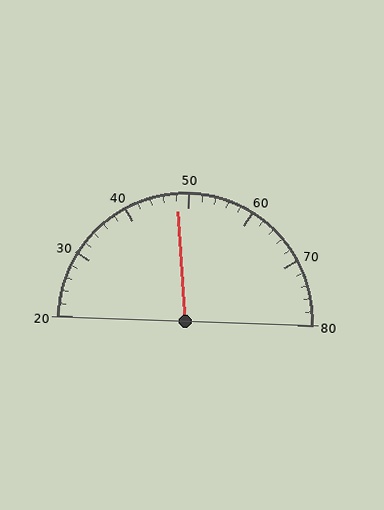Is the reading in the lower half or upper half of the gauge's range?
The reading is in the lower half of the range (20 to 80).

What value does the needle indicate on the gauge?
The needle indicates approximately 48.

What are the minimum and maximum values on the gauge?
The gauge ranges from 20 to 80.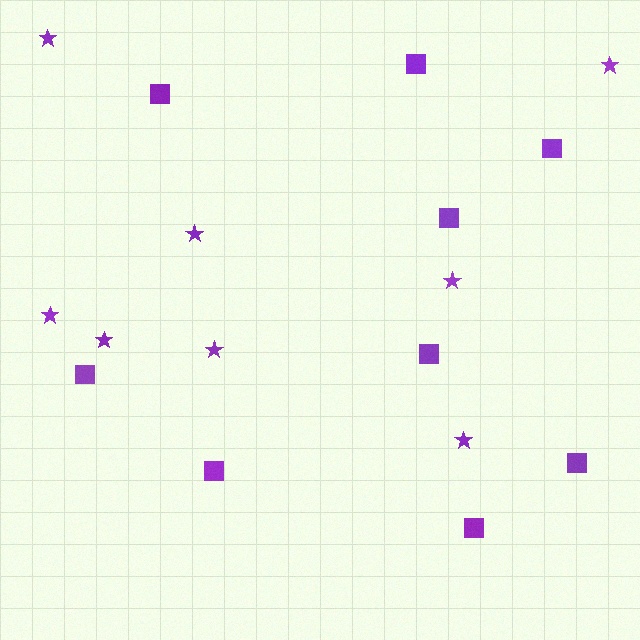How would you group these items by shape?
There are 2 groups: one group of squares (9) and one group of stars (8).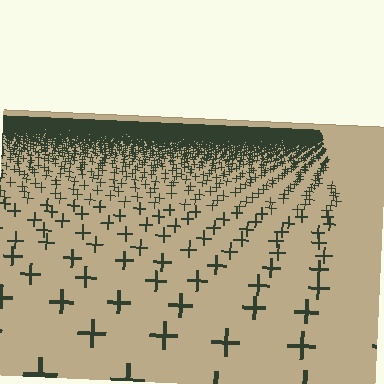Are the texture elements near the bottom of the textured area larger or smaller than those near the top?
Larger. Near the bottom, elements are closer to the viewer and appear at a bigger on-screen size.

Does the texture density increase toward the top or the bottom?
Density increases toward the top.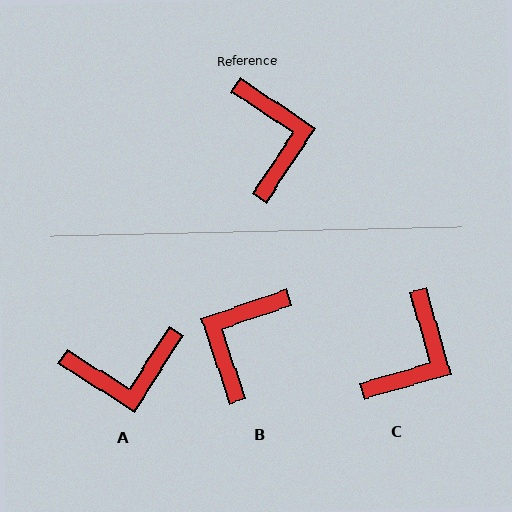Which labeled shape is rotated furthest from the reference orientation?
B, about 142 degrees away.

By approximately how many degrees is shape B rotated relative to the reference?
Approximately 142 degrees counter-clockwise.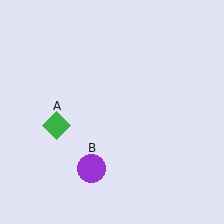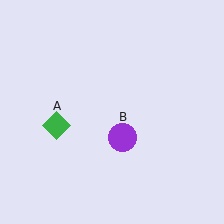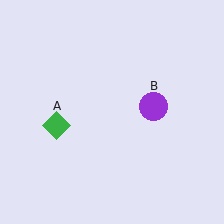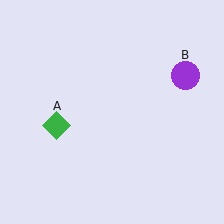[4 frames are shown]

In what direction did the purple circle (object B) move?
The purple circle (object B) moved up and to the right.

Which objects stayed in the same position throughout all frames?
Green diamond (object A) remained stationary.